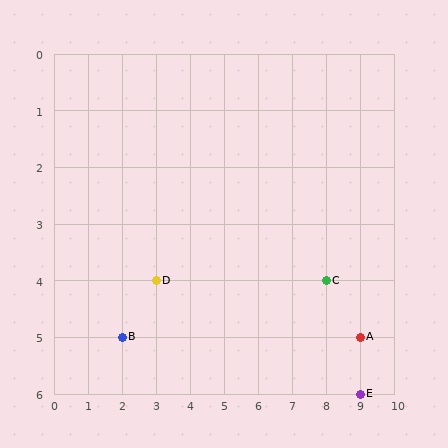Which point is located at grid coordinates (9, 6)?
Point E is at (9, 6).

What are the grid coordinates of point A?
Point A is at grid coordinates (9, 5).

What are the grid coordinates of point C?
Point C is at grid coordinates (8, 4).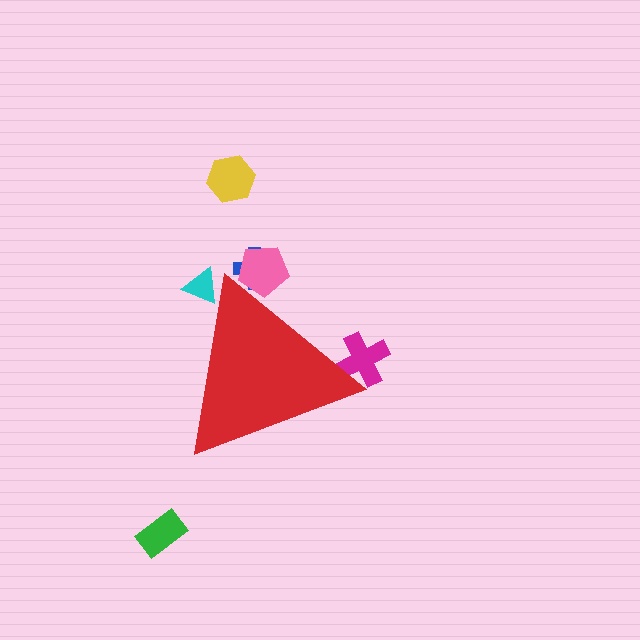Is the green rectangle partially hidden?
No, the green rectangle is fully visible.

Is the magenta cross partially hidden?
Yes, the magenta cross is partially hidden behind the red triangle.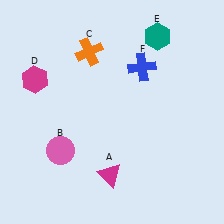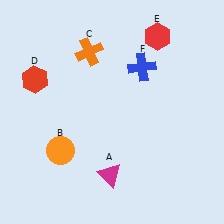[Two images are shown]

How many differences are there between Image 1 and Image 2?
There are 3 differences between the two images.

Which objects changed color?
B changed from pink to orange. D changed from magenta to red. E changed from teal to red.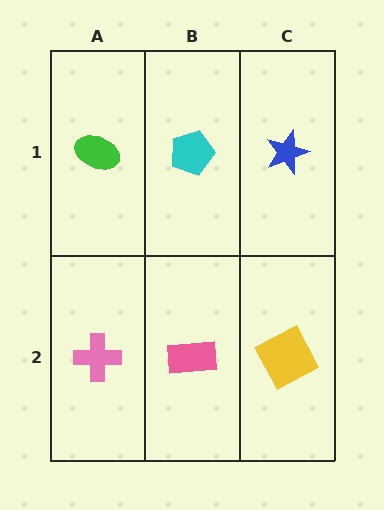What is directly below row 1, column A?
A pink cross.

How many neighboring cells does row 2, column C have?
2.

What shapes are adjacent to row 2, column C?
A blue star (row 1, column C), a pink rectangle (row 2, column B).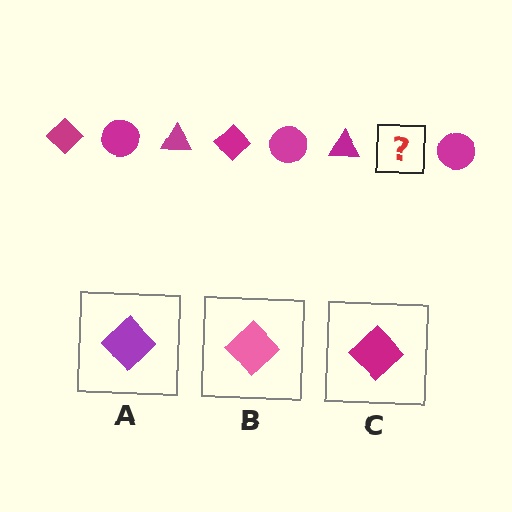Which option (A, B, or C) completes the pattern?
C.